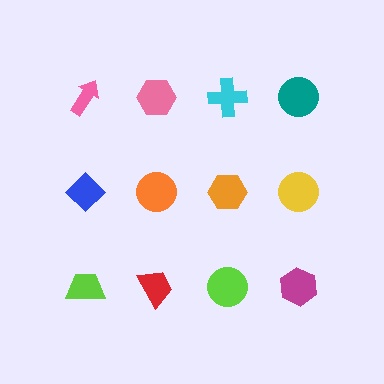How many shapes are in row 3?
4 shapes.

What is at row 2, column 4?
A yellow circle.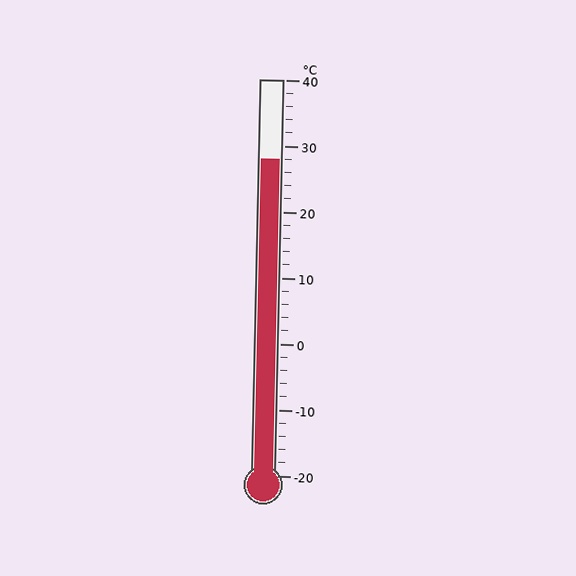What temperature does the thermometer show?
The thermometer shows approximately 28°C.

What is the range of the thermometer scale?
The thermometer scale ranges from -20°C to 40°C.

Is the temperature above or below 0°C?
The temperature is above 0°C.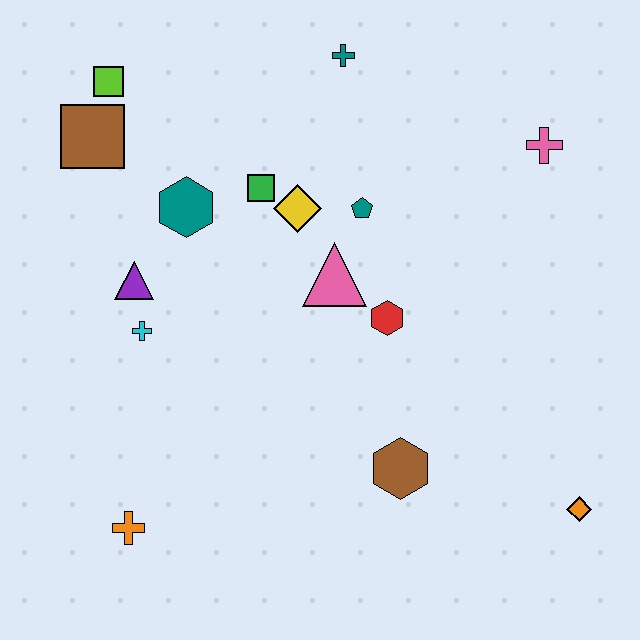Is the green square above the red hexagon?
Yes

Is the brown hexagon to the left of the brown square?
No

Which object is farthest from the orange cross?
The pink cross is farthest from the orange cross.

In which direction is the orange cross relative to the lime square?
The orange cross is below the lime square.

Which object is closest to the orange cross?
The cyan cross is closest to the orange cross.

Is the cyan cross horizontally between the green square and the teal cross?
No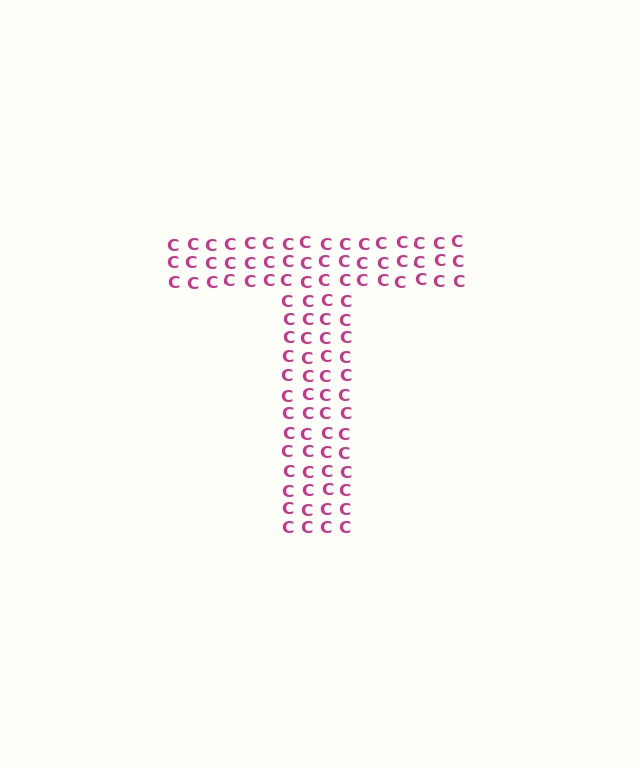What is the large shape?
The large shape is the letter T.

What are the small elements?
The small elements are letter C's.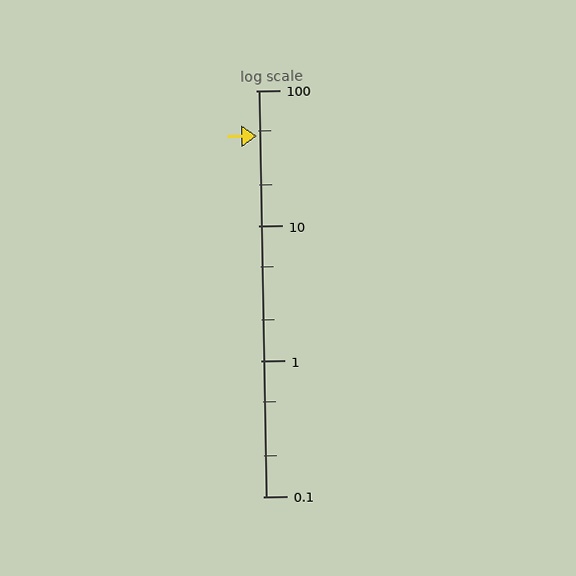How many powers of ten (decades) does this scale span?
The scale spans 3 decades, from 0.1 to 100.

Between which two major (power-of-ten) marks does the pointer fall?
The pointer is between 10 and 100.